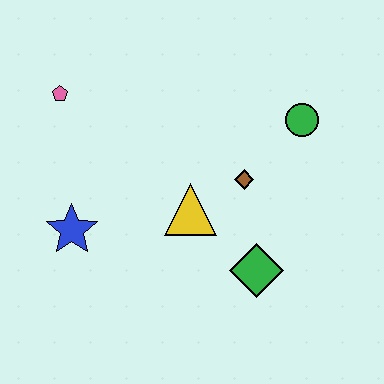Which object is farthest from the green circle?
The blue star is farthest from the green circle.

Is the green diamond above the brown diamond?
No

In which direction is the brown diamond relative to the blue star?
The brown diamond is to the right of the blue star.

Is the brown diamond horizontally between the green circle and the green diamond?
No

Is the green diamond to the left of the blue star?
No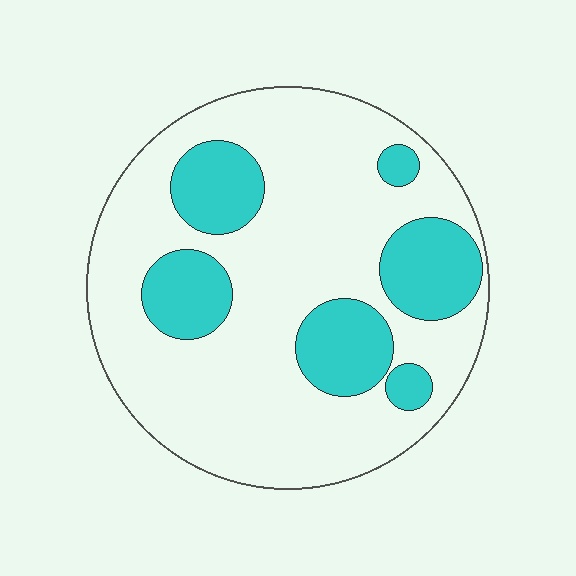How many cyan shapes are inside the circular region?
6.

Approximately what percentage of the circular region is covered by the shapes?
Approximately 25%.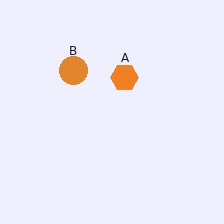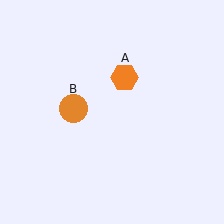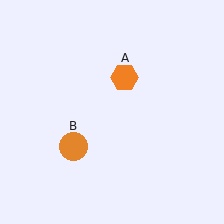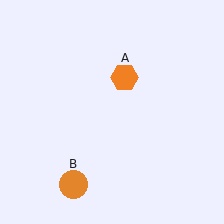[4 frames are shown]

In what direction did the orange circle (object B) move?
The orange circle (object B) moved down.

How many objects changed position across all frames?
1 object changed position: orange circle (object B).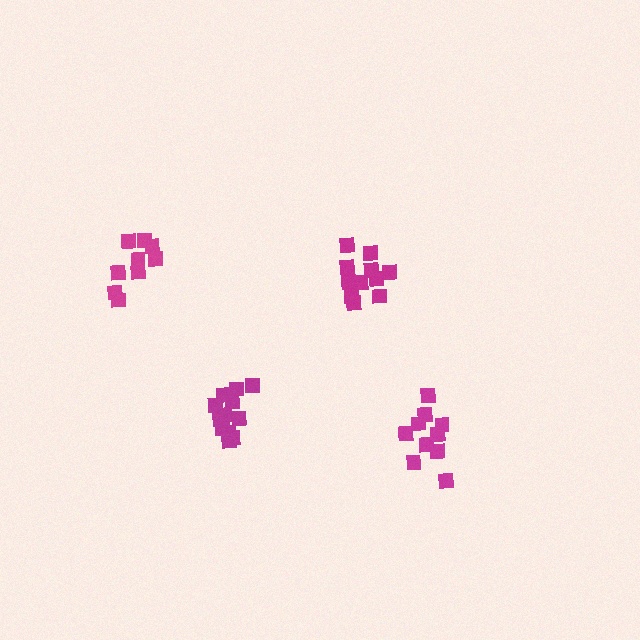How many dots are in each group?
Group 1: 10 dots, Group 2: 12 dots, Group 3: 9 dots, Group 4: 11 dots (42 total).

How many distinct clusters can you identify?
There are 4 distinct clusters.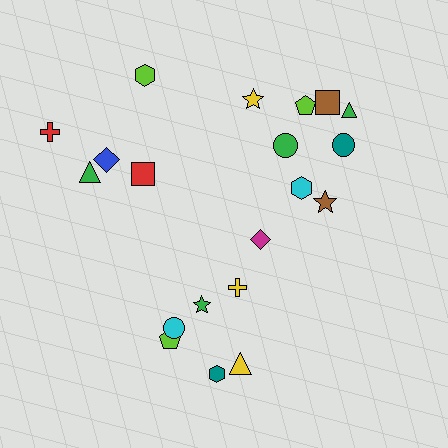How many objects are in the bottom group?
There are 7 objects.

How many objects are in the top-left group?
There are 5 objects.